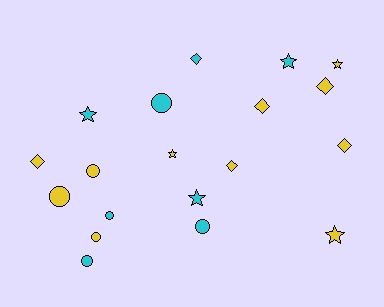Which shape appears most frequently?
Circle, with 7 objects.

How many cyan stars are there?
There are 3 cyan stars.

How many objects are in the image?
There are 19 objects.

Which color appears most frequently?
Yellow, with 11 objects.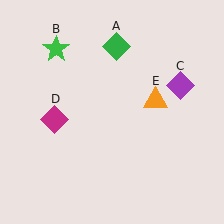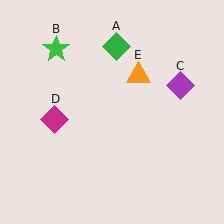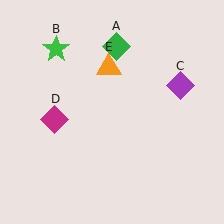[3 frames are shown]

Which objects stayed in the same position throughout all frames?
Green diamond (object A) and green star (object B) and purple diamond (object C) and magenta diamond (object D) remained stationary.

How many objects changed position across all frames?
1 object changed position: orange triangle (object E).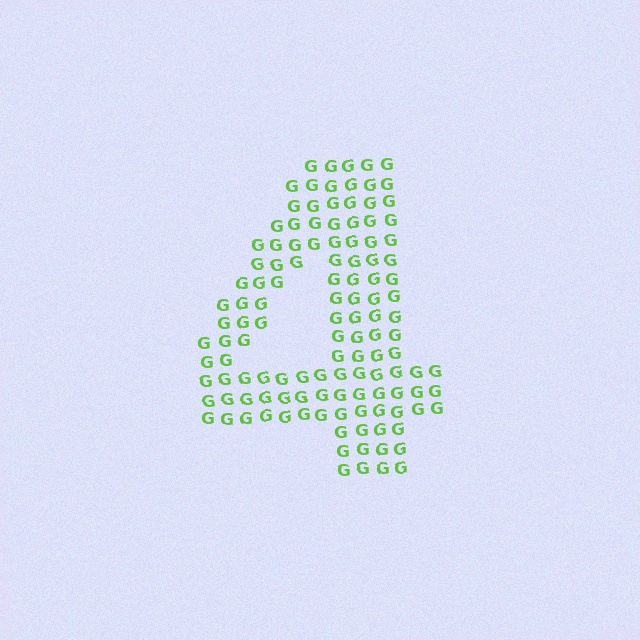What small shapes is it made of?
It is made of small letter G's.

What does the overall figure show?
The overall figure shows the digit 4.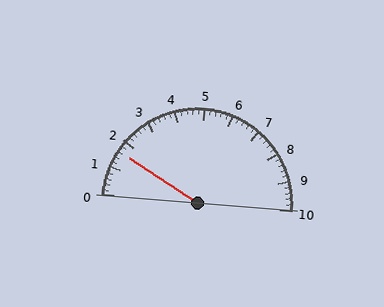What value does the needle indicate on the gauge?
The needle indicates approximately 1.6.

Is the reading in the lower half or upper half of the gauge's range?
The reading is in the lower half of the range (0 to 10).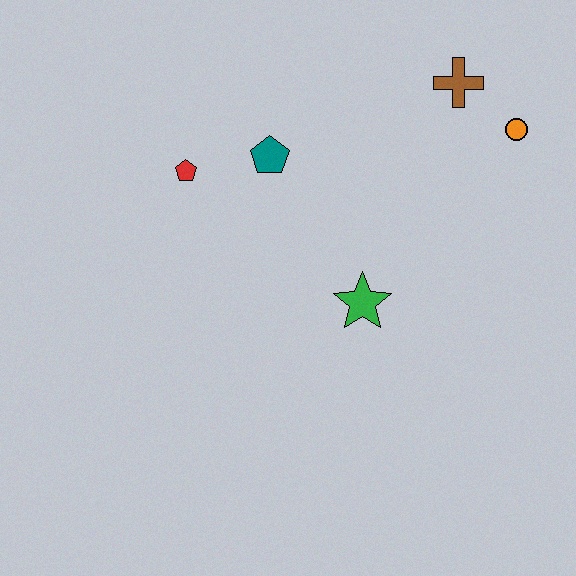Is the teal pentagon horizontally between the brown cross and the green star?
No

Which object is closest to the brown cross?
The orange circle is closest to the brown cross.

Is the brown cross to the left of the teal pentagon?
No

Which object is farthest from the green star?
The brown cross is farthest from the green star.